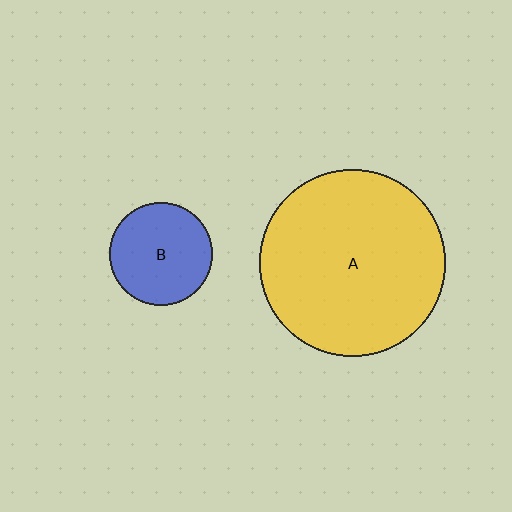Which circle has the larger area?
Circle A (yellow).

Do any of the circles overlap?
No, none of the circles overlap.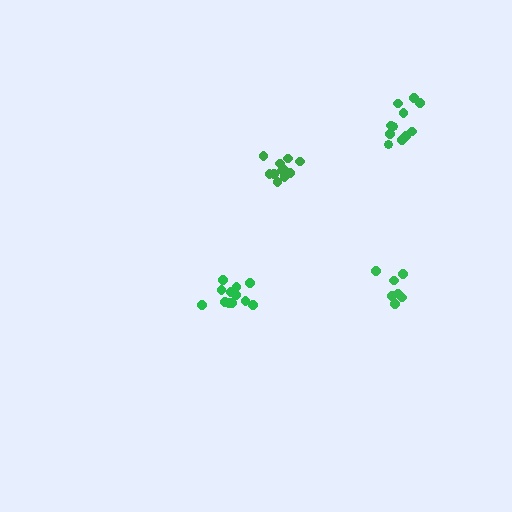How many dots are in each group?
Group 1: 7 dots, Group 2: 12 dots, Group 3: 11 dots, Group 4: 11 dots (41 total).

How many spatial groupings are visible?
There are 4 spatial groupings.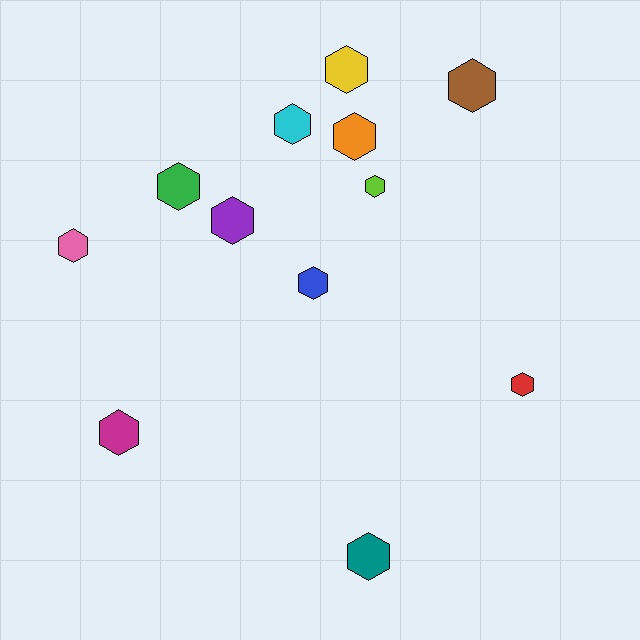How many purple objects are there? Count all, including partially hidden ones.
There is 1 purple object.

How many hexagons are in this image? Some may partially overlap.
There are 12 hexagons.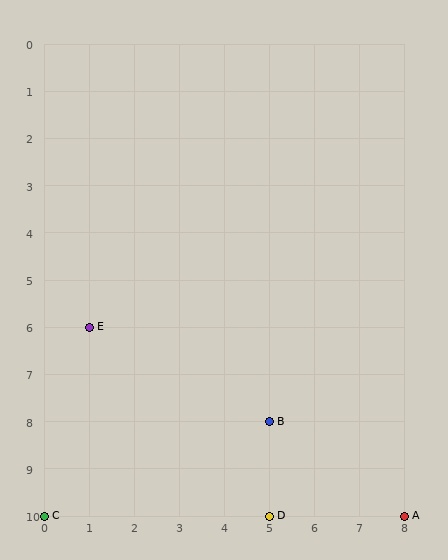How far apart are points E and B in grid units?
Points E and B are 4 columns and 2 rows apart (about 4.5 grid units diagonally).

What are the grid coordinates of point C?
Point C is at grid coordinates (0, 10).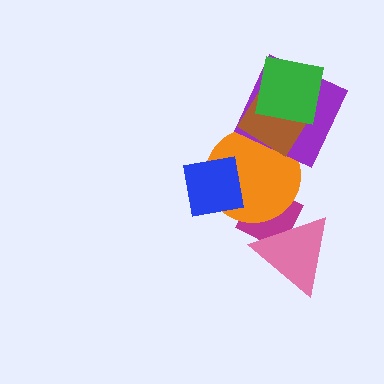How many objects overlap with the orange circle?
4 objects overlap with the orange circle.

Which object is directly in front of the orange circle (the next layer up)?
The blue square is directly in front of the orange circle.